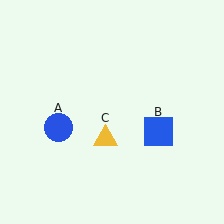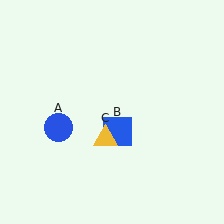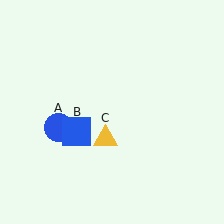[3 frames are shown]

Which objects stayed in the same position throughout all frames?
Blue circle (object A) and yellow triangle (object C) remained stationary.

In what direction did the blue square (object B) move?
The blue square (object B) moved left.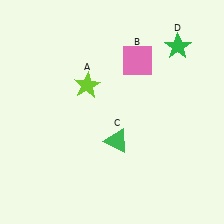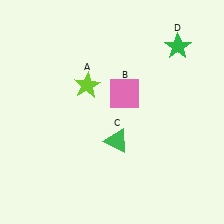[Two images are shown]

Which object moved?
The pink square (B) moved down.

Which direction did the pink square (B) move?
The pink square (B) moved down.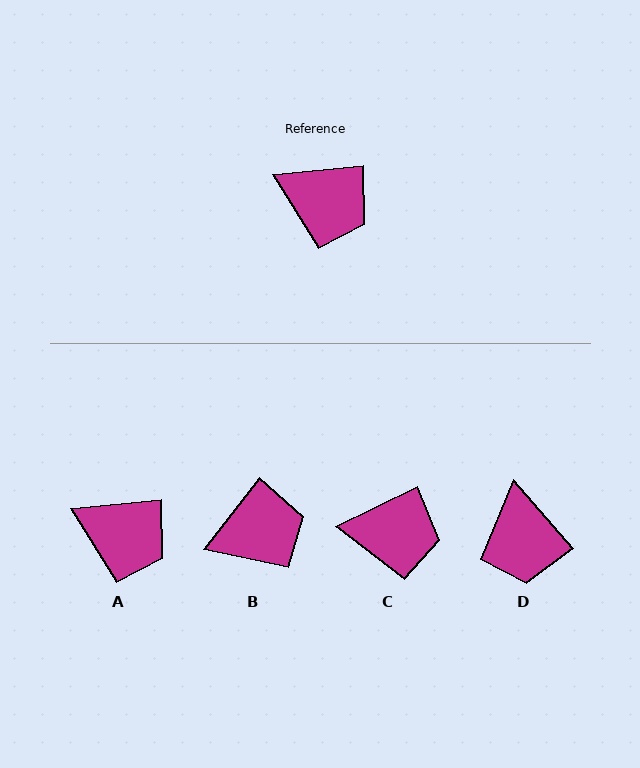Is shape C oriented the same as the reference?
No, it is off by about 21 degrees.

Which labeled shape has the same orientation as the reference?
A.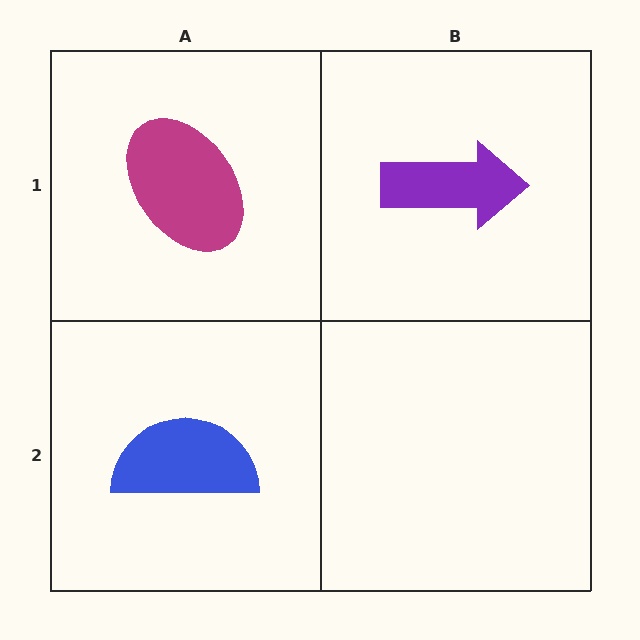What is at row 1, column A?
A magenta ellipse.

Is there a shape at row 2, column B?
No, that cell is empty.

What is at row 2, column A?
A blue semicircle.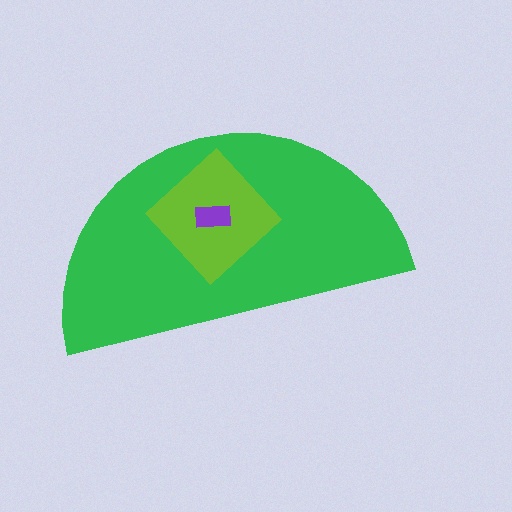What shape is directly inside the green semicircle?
The lime diamond.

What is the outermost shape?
The green semicircle.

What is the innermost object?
The purple rectangle.